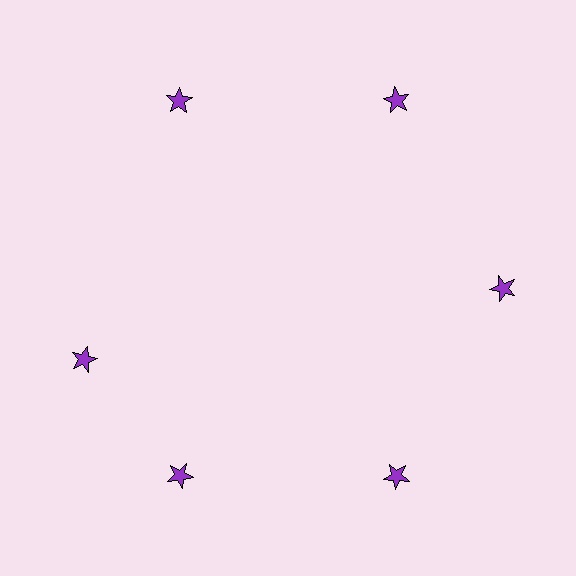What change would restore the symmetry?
The symmetry would be restored by rotating it back into even spacing with its neighbors so that all 6 stars sit at equal angles and equal distance from the center.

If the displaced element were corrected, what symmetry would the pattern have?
It would have 6-fold rotational symmetry — the pattern would map onto itself every 60 degrees.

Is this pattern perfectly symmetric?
No. The 6 purple stars are arranged in a ring, but one element near the 9 o'clock position is rotated out of alignment along the ring, breaking the 6-fold rotational symmetry.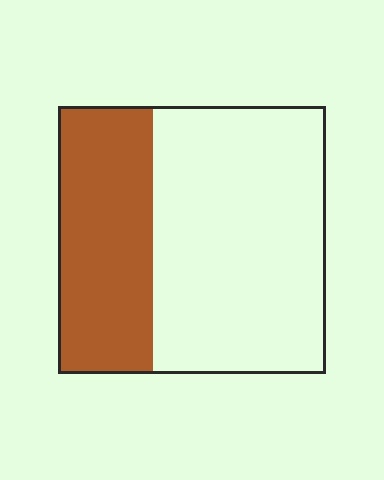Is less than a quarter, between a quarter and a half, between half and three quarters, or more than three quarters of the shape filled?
Between a quarter and a half.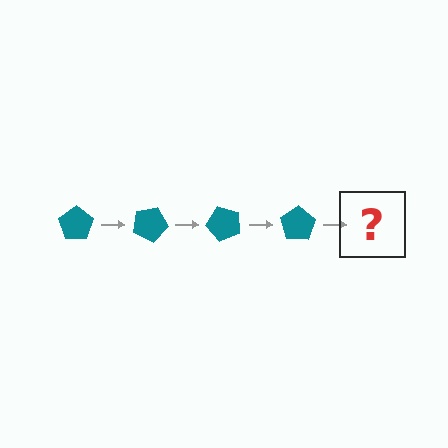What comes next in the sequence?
The next element should be a teal pentagon rotated 100 degrees.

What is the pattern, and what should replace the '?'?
The pattern is that the pentagon rotates 25 degrees each step. The '?' should be a teal pentagon rotated 100 degrees.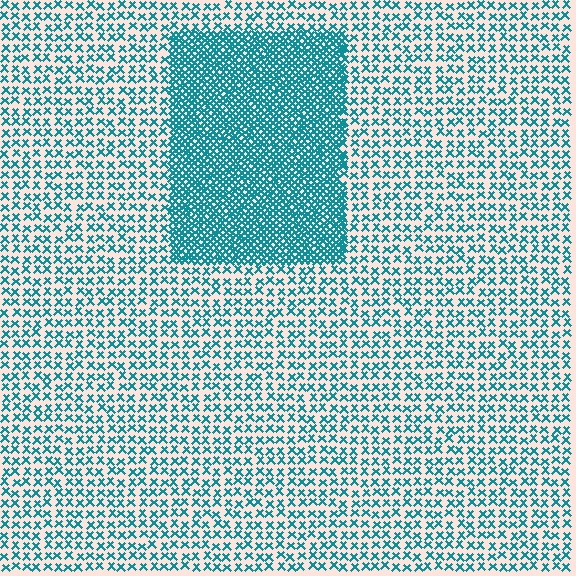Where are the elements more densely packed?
The elements are more densely packed inside the rectangle boundary.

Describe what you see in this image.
The image contains small teal elements arranged at two different densities. A rectangle-shaped region is visible where the elements are more densely packed than the surrounding area.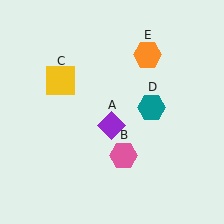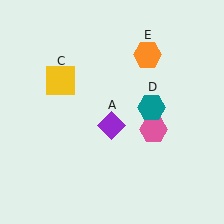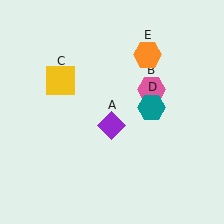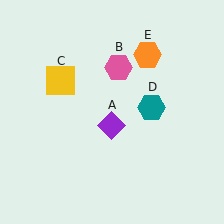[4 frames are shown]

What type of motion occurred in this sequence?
The pink hexagon (object B) rotated counterclockwise around the center of the scene.